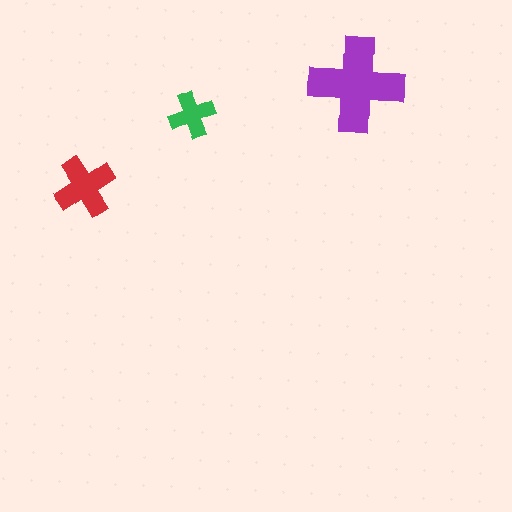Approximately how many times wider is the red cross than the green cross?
About 1.5 times wider.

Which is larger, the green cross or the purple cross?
The purple one.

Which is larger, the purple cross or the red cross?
The purple one.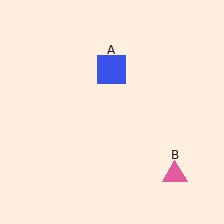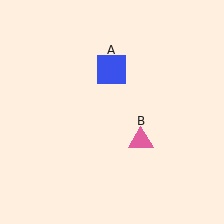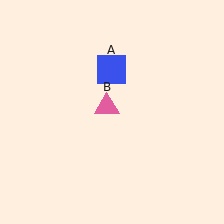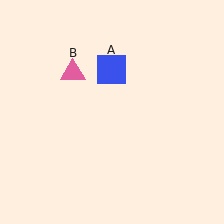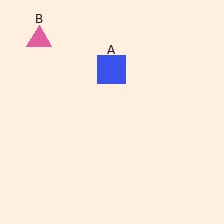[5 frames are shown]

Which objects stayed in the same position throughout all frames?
Blue square (object A) remained stationary.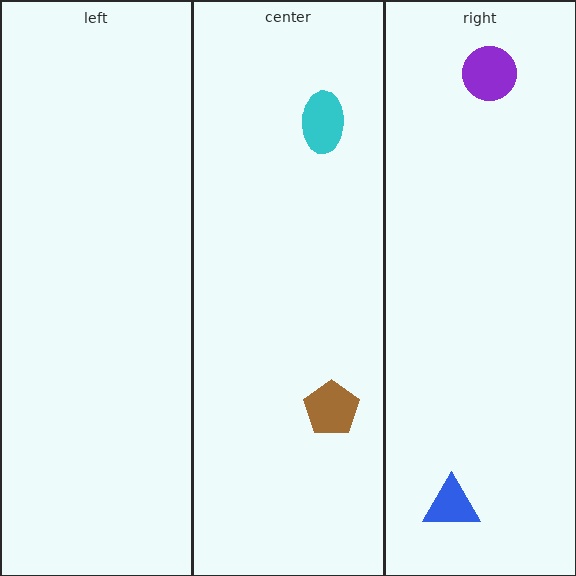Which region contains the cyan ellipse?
The center region.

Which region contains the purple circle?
The right region.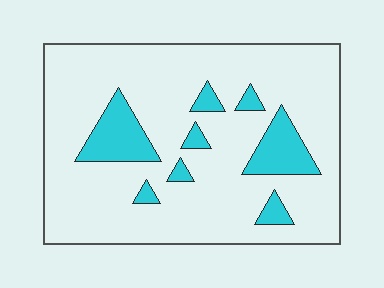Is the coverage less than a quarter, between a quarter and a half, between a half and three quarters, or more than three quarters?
Less than a quarter.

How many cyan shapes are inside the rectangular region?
8.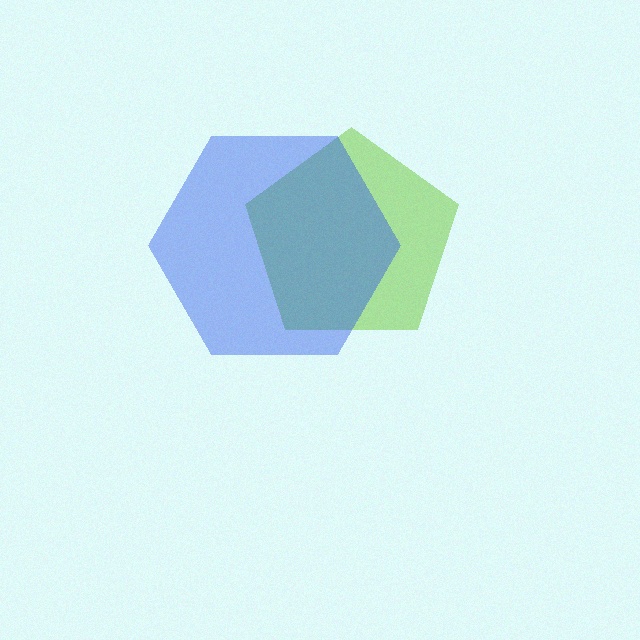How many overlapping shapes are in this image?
There are 2 overlapping shapes in the image.